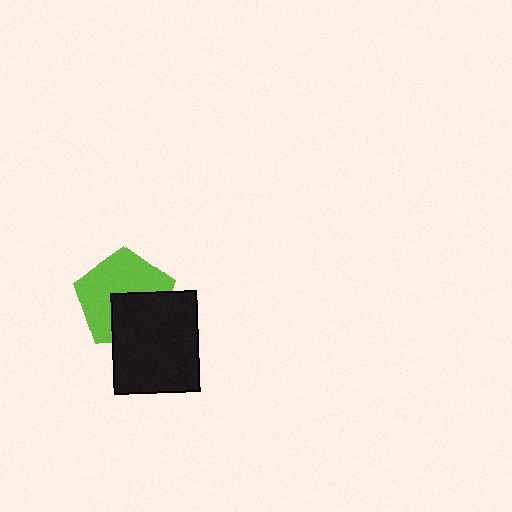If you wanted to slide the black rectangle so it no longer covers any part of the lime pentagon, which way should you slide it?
Slide it down — that is the most direct way to separate the two shapes.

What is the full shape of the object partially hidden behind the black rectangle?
The partially hidden object is a lime pentagon.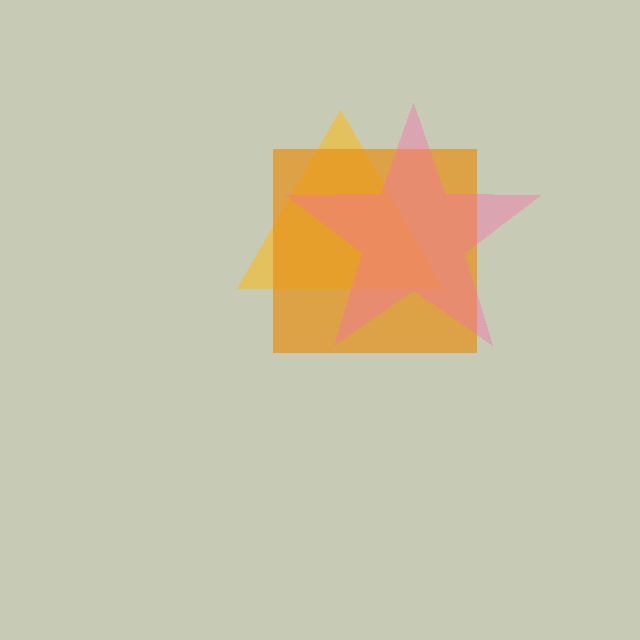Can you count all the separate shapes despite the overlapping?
Yes, there are 3 separate shapes.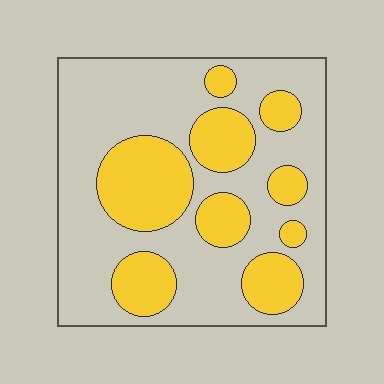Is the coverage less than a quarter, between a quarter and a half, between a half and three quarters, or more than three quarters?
Between a quarter and a half.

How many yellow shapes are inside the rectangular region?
9.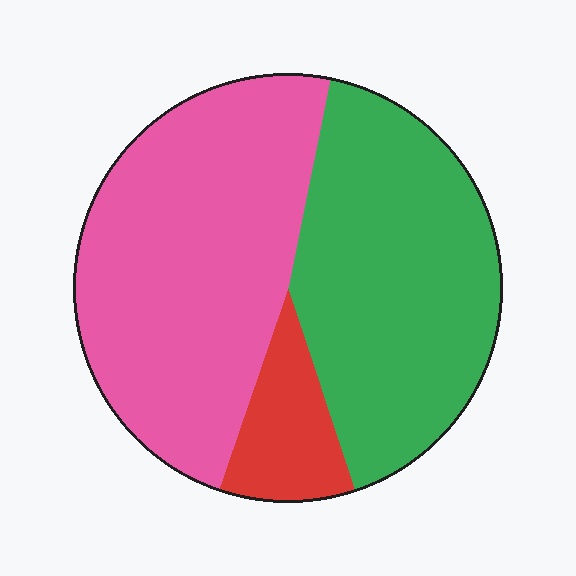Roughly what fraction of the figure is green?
Green covers 42% of the figure.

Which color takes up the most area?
Pink, at roughly 50%.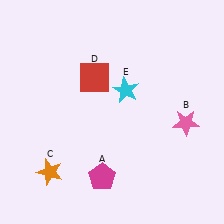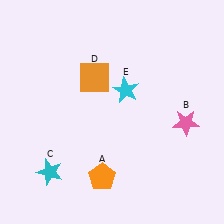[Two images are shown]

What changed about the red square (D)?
In Image 1, D is red. In Image 2, it changed to orange.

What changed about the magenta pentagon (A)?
In Image 1, A is magenta. In Image 2, it changed to orange.